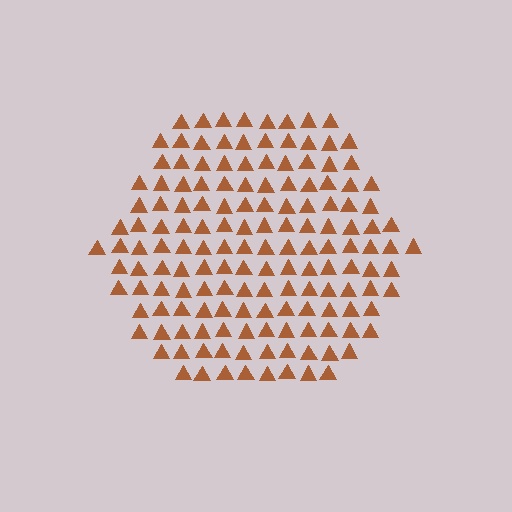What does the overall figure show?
The overall figure shows a hexagon.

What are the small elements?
The small elements are triangles.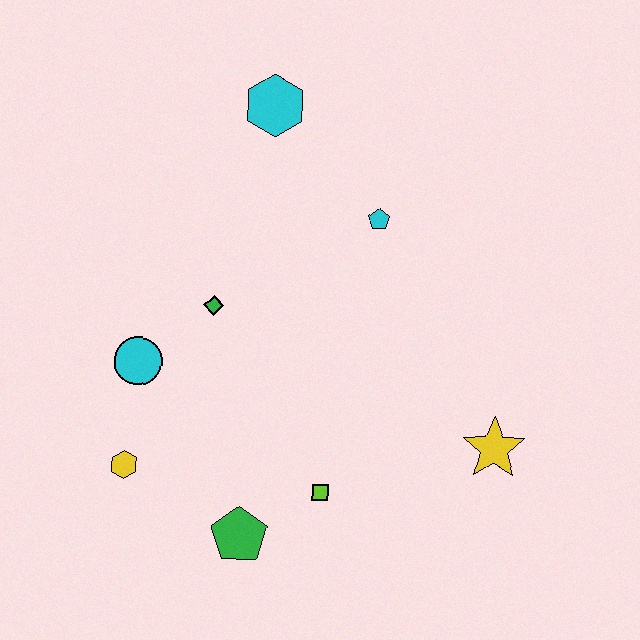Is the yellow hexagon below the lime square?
No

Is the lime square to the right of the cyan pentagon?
No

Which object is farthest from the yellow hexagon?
The cyan hexagon is farthest from the yellow hexagon.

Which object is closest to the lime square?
The green pentagon is closest to the lime square.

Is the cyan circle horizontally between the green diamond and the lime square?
No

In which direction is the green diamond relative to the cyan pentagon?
The green diamond is to the left of the cyan pentagon.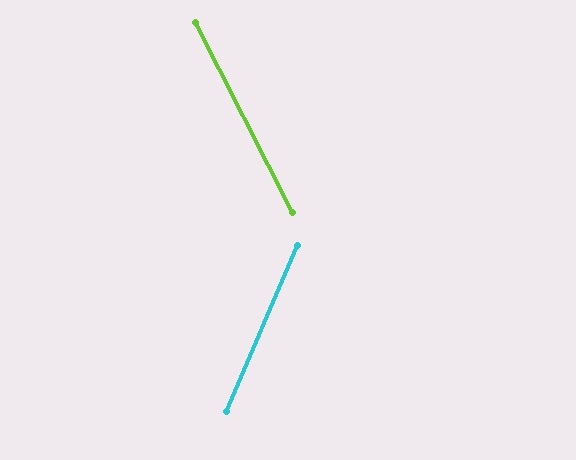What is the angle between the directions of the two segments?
Approximately 50 degrees.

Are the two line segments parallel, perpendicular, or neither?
Neither parallel nor perpendicular — they differ by about 50°.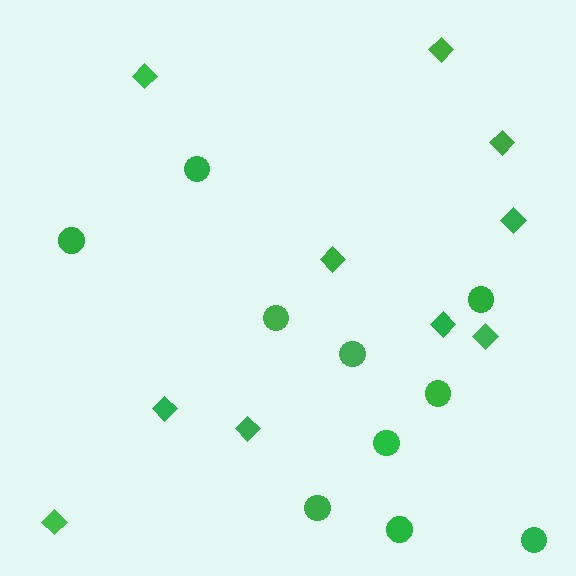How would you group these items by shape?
There are 2 groups: one group of diamonds (10) and one group of circles (10).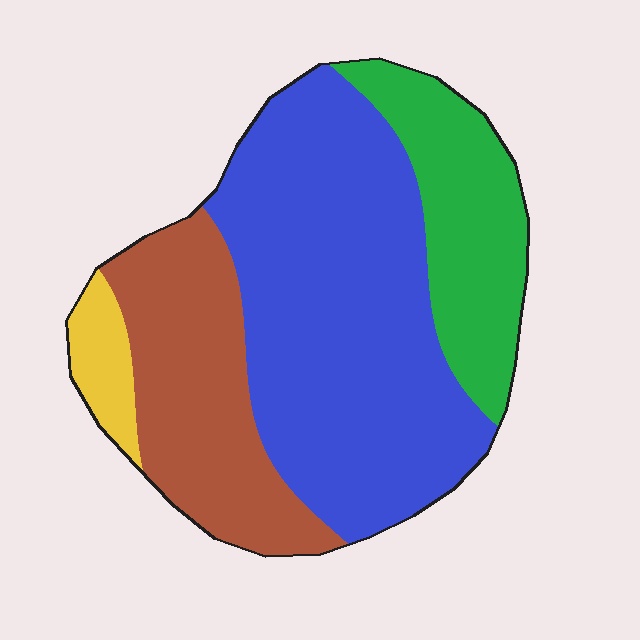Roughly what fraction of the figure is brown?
Brown takes up about one quarter (1/4) of the figure.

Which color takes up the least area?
Yellow, at roughly 5%.